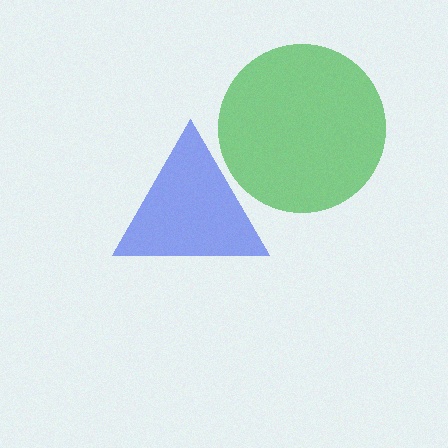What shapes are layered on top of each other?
The layered shapes are: a blue triangle, a green circle.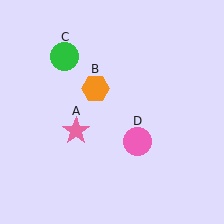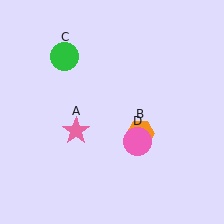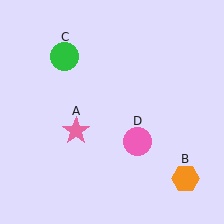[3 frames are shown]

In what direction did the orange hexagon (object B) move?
The orange hexagon (object B) moved down and to the right.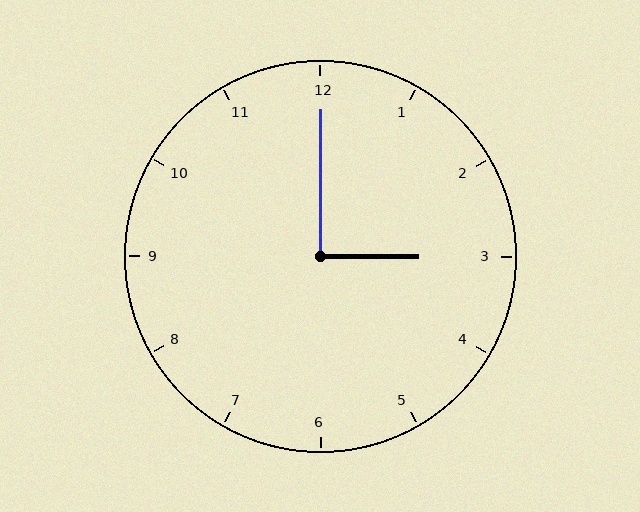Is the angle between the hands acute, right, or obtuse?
It is right.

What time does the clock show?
3:00.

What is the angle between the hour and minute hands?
Approximately 90 degrees.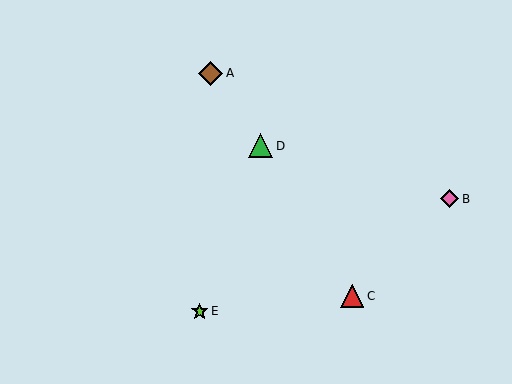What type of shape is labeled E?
Shape E is a lime star.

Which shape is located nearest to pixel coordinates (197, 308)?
The lime star (labeled E) at (200, 311) is nearest to that location.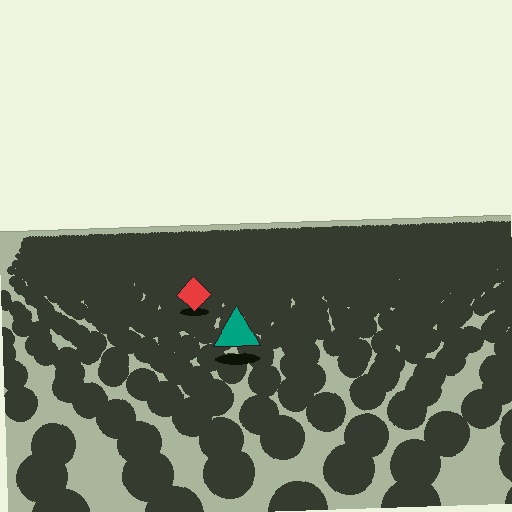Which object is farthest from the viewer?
The red diamond is farthest from the viewer. It appears smaller and the ground texture around it is denser.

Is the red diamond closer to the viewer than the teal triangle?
No. The teal triangle is closer — you can tell from the texture gradient: the ground texture is coarser near it.